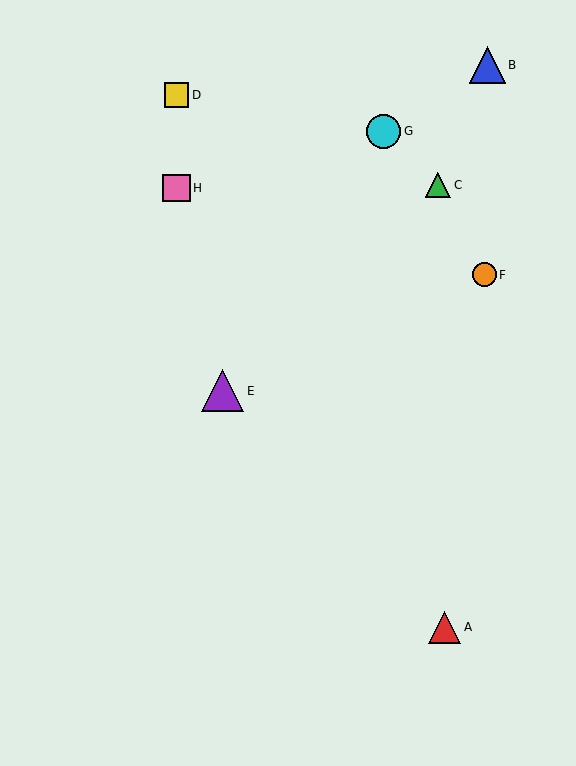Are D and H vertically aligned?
Yes, both are at x≈177.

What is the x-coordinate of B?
Object B is at x≈487.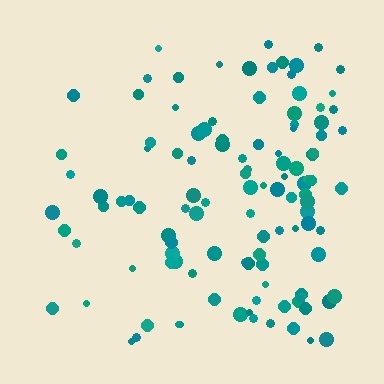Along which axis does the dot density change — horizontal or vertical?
Horizontal.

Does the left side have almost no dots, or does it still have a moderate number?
Still a moderate number, just noticeably fewer than the right.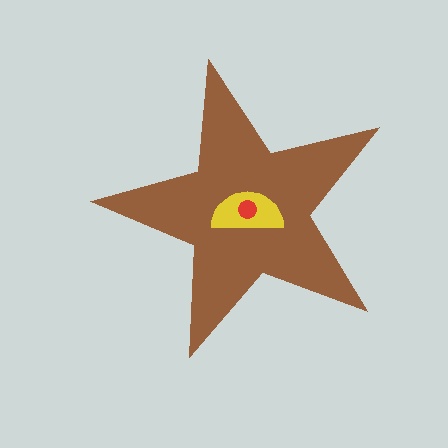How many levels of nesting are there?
3.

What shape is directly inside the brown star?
The yellow semicircle.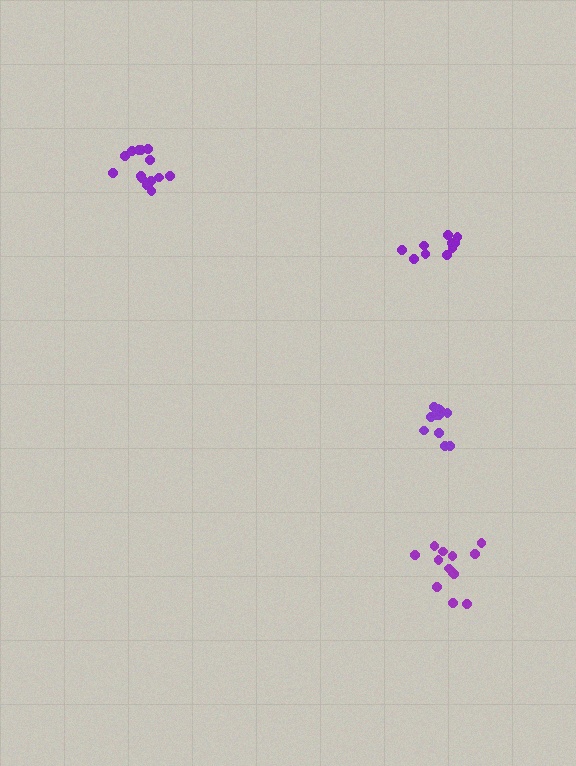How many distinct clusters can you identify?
There are 4 distinct clusters.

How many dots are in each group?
Group 1: 13 dots, Group 2: 12 dots, Group 3: 11 dots, Group 4: 15 dots (51 total).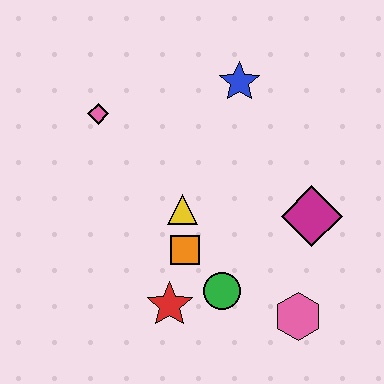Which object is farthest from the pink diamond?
The pink hexagon is farthest from the pink diamond.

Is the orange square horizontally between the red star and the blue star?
Yes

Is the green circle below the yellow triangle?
Yes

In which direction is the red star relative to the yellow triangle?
The red star is below the yellow triangle.